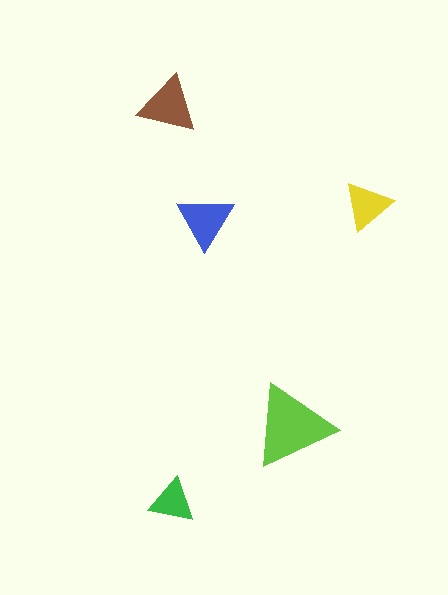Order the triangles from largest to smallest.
the lime one, the brown one, the blue one, the yellow one, the green one.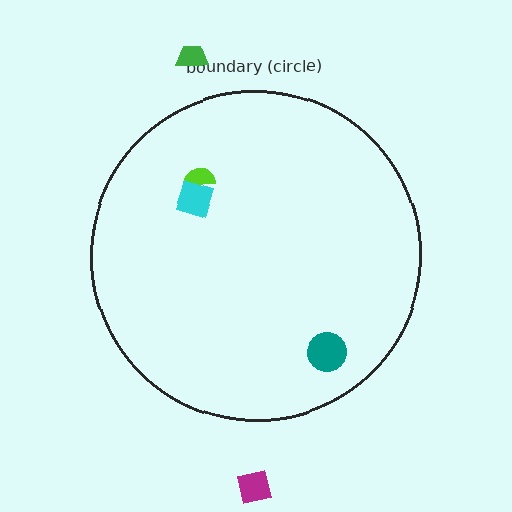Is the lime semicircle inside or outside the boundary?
Inside.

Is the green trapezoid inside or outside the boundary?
Outside.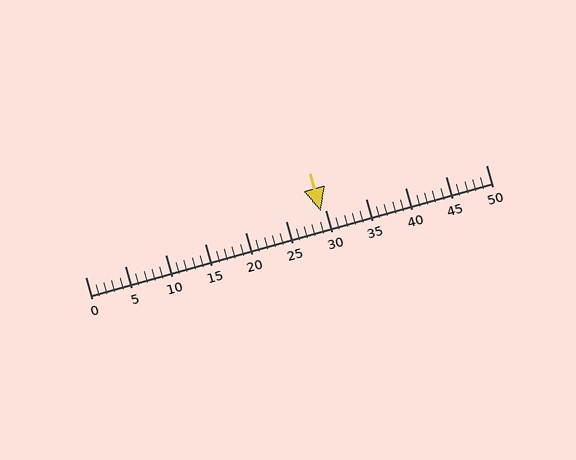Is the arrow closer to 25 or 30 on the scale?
The arrow is closer to 30.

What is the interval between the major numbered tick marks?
The major tick marks are spaced 5 units apart.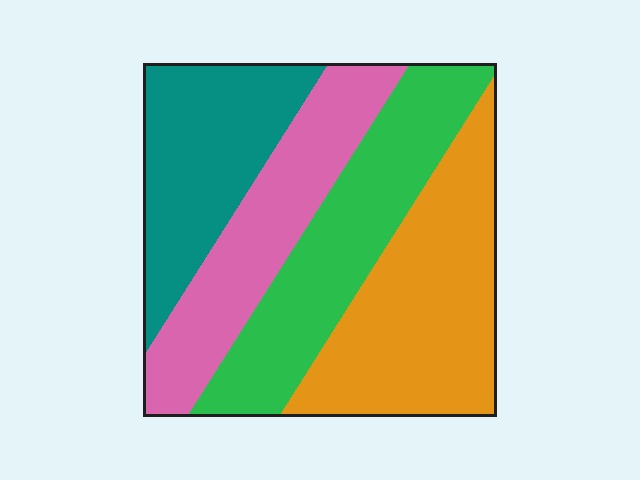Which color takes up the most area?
Orange, at roughly 30%.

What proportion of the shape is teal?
Teal takes up about one fifth (1/5) of the shape.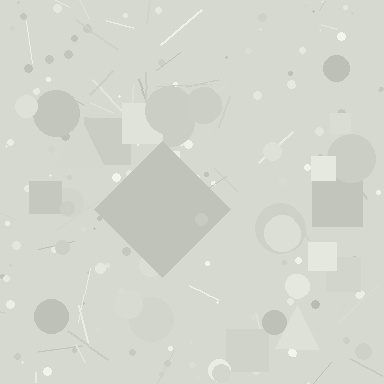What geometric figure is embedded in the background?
A diamond is embedded in the background.